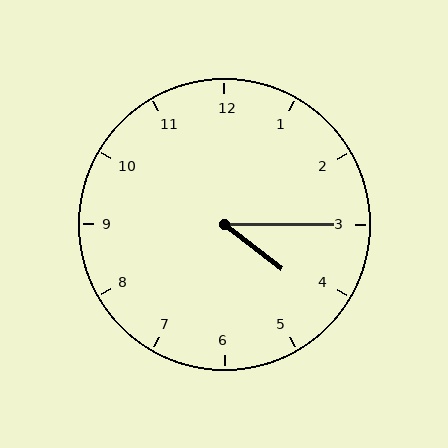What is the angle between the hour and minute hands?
Approximately 38 degrees.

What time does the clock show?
4:15.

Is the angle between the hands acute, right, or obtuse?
It is acute.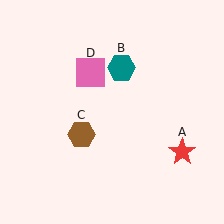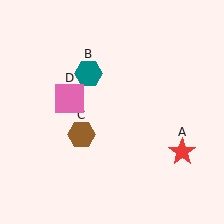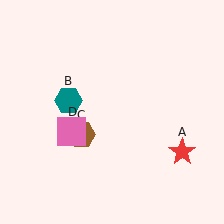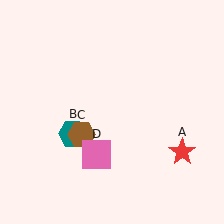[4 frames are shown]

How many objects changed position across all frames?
2 objects changed position: teal hexagon (object B), pink square (object D).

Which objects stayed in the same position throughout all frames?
Red star (object A) and brown hexagon (object C) remained stationary.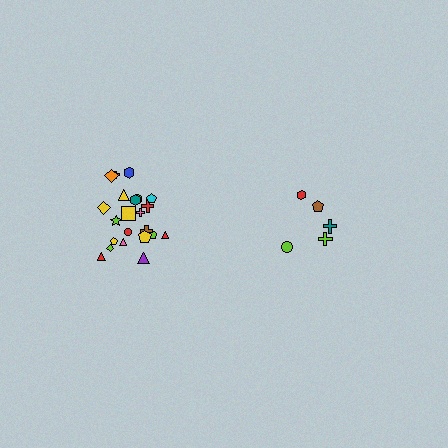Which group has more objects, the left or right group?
The left group.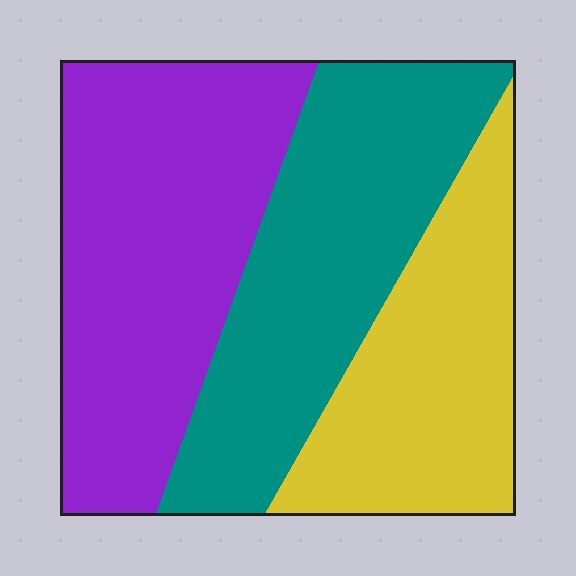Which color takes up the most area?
Purple, at roughly 40%.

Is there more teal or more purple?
Purple.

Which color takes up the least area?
Yellow, at roughly 25%.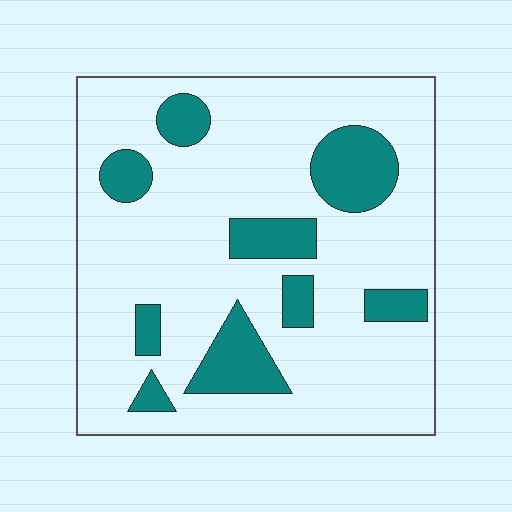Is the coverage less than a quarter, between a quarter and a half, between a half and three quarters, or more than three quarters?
Less than a quarter.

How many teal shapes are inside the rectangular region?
9.